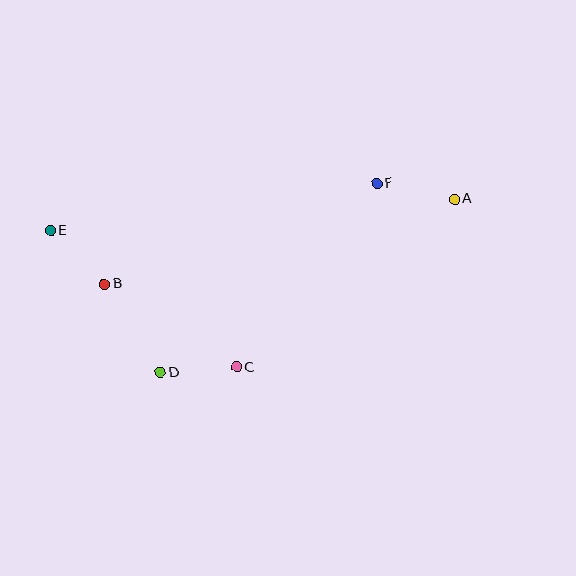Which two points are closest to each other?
Points C and D are closest to each other.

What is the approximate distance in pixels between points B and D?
The distance between B and D is approximately 105 pixels.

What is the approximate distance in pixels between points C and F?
The distance between C and F is approximately 231 pixels.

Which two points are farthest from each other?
Points A and E are farthest from each other.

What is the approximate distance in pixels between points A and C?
The distance between A and C is approximately 275 pixels.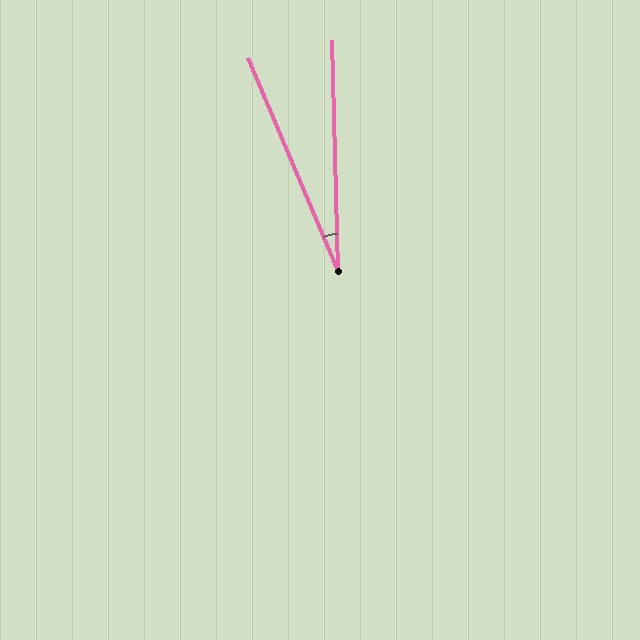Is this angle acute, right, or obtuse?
It is acute.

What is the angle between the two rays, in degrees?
Approximately 21 degrees.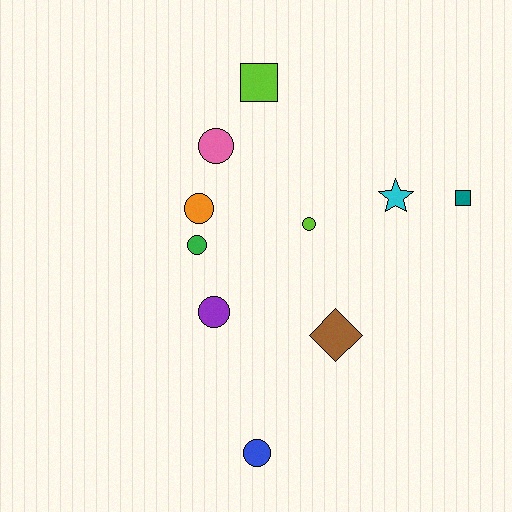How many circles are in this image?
There are 6 circles.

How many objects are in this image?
There are 10 objects.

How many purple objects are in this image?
There is 1 purple object.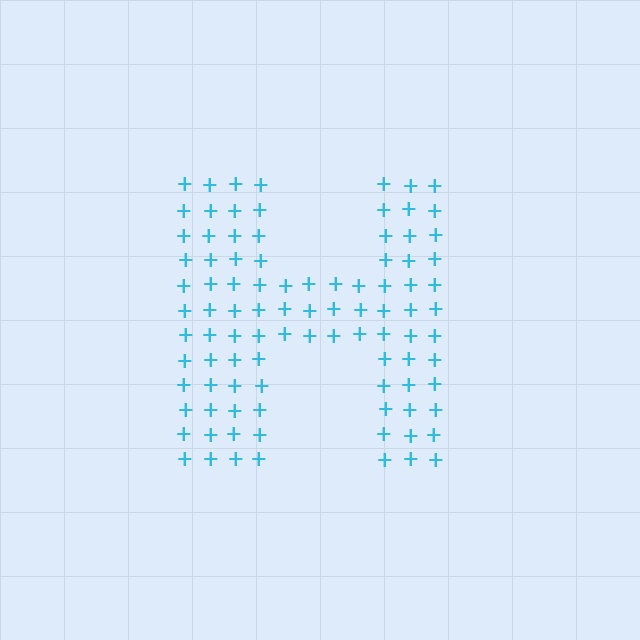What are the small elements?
The small elements are plus signs.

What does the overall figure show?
The overall figure shows the letter H.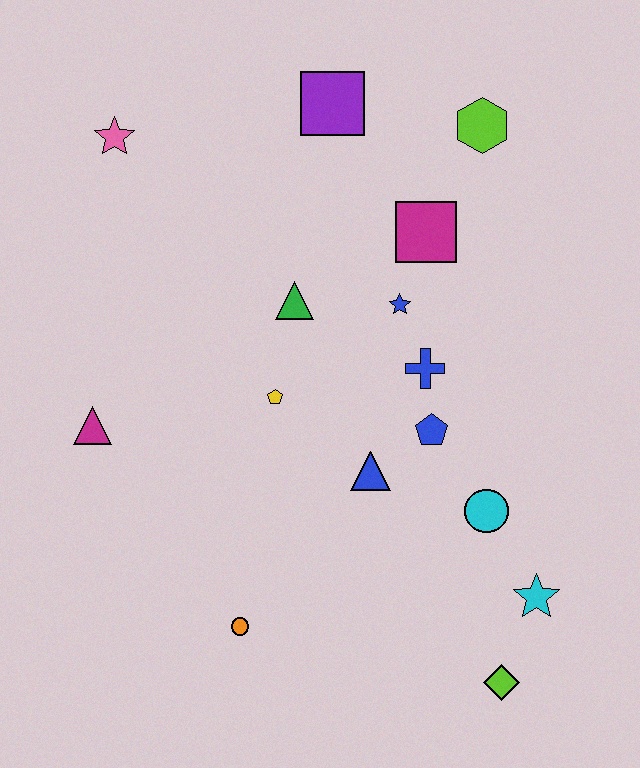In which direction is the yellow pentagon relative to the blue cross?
The yellow pentagon is to the left of the blue cross.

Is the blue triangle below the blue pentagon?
Yes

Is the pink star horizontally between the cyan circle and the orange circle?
No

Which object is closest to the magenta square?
The blue star is closest to the magenta square.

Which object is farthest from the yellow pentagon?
The lime diamond is farthest from the yellow pentagon.